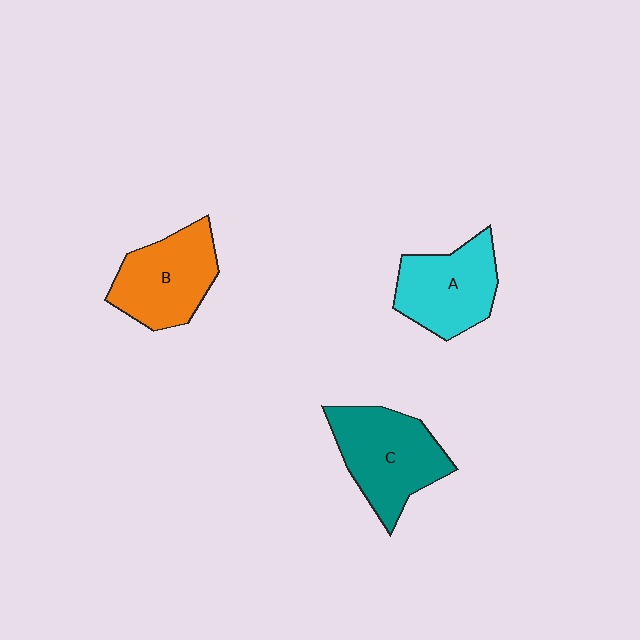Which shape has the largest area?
Shape C (teal).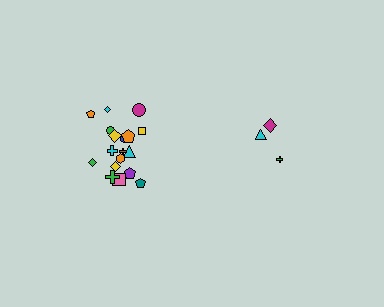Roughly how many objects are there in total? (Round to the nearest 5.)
Roughly 20 objects in total.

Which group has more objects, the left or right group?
The left group.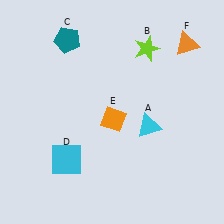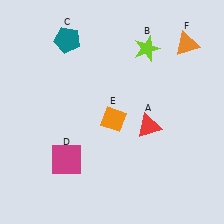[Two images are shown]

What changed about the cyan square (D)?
In Image 1, D is cyan. In Image 2, it changed to magenta.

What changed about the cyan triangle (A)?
In Image 1, A is cyan. In Image 2, it changed to red.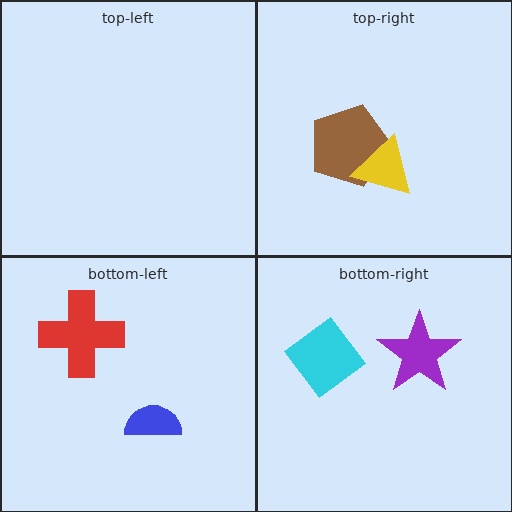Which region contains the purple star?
The bottom-right region.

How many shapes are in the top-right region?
2.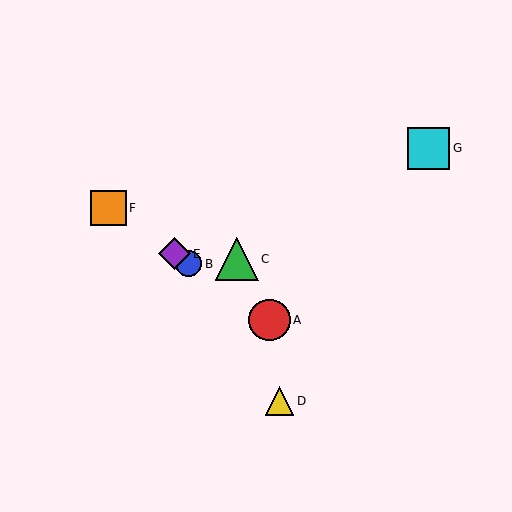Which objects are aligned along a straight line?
Objects A, B, E, F are aligned along a straight line.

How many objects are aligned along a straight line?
4 objects (A, B, E, F) are aligned along a straight line.